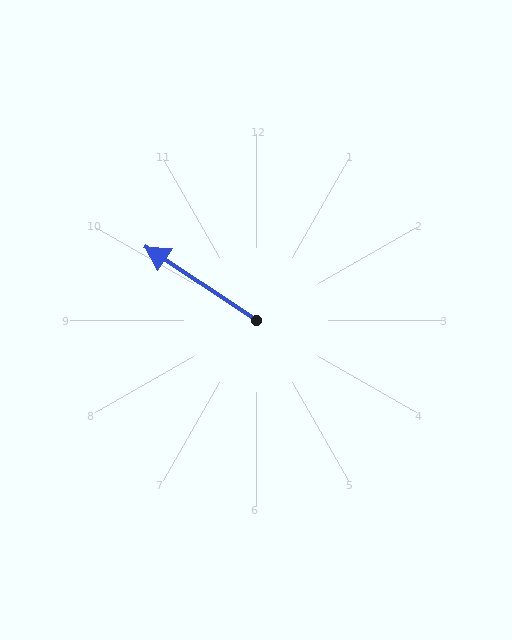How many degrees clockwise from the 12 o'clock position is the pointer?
Approximately 303 degrees.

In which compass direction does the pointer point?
Northwest.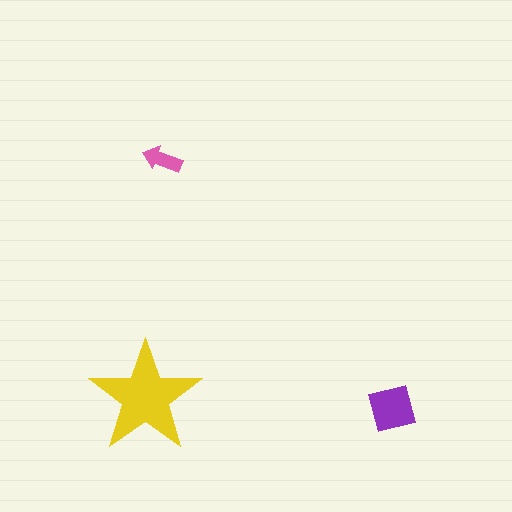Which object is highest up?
The pink arrow is topmost.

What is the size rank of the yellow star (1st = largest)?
1st.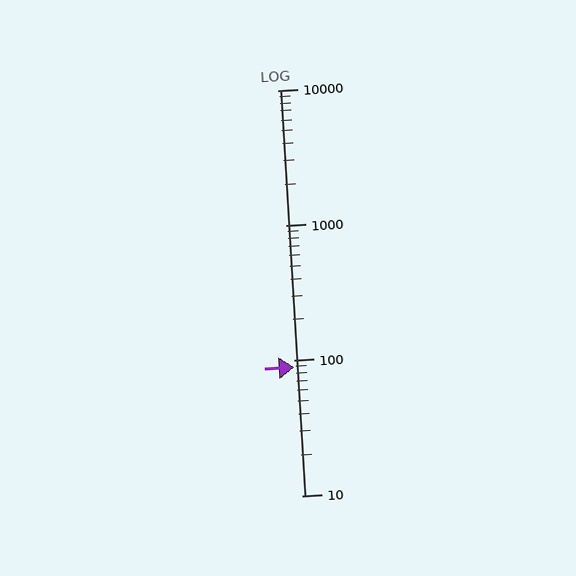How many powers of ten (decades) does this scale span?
The scale spans 3 decades, from 10 to 10000.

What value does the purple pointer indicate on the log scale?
The pointer indicates approximately 89.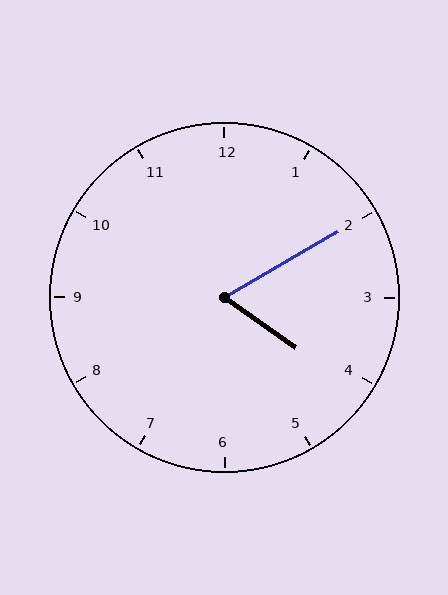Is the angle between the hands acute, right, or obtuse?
It is acute.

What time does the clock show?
4:10.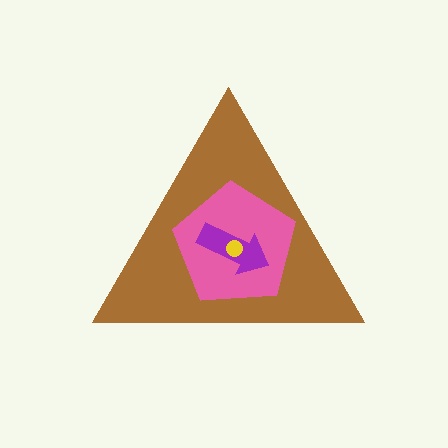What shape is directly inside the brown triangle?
The pink pentagon.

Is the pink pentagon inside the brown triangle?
Yes.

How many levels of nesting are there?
4.